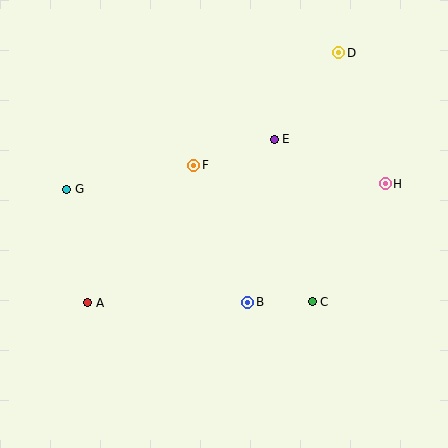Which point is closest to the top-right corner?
Point D is closest to the top-right corner.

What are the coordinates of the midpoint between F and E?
The midpoint between F and E is at (234, 152).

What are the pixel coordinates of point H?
Point H is at (385, 184).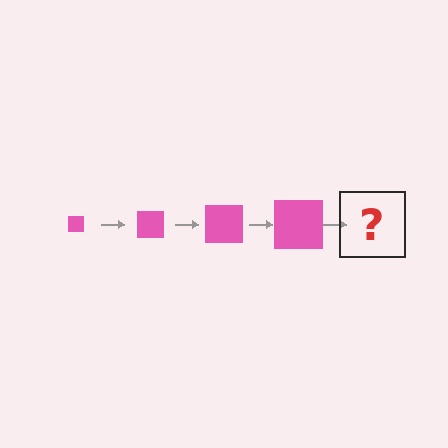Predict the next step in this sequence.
The next step is a pink square, larger than the previous one.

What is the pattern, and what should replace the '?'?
The pattern is that the square gets progressively larger each step. The '?' should be a pink square, larger than the previous one.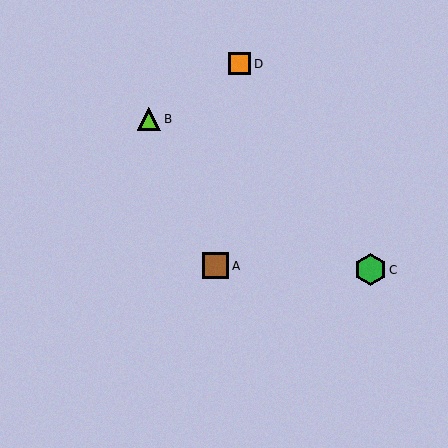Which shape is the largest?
The green hexagon (labeled C) is the largest.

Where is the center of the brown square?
The center of the brown square is at (216, 266).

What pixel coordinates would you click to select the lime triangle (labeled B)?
Click at (149, 119) to select the lime triangle B.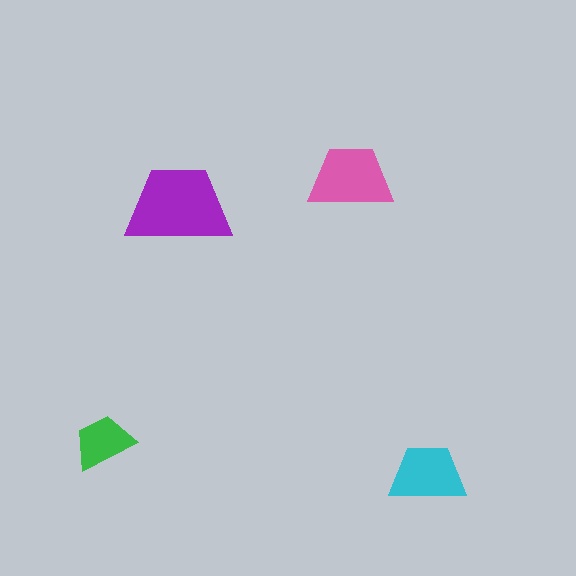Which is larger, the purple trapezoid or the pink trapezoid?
The purple one.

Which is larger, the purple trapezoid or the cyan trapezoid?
The purple one.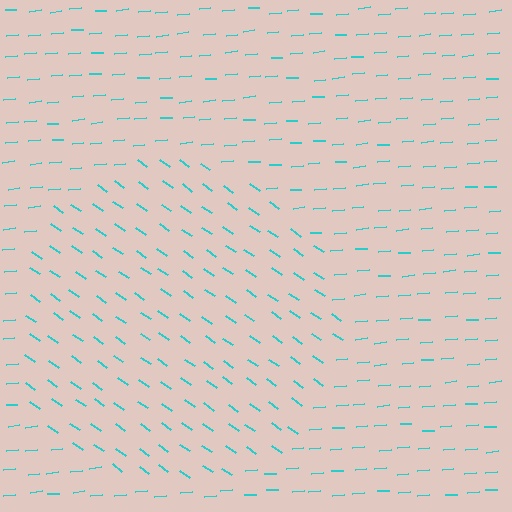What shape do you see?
I see a circle.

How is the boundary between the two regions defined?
The boundary is defined purely by a change in line orientation (approximately 40 degrees difference). All lines are the same color and thickness.